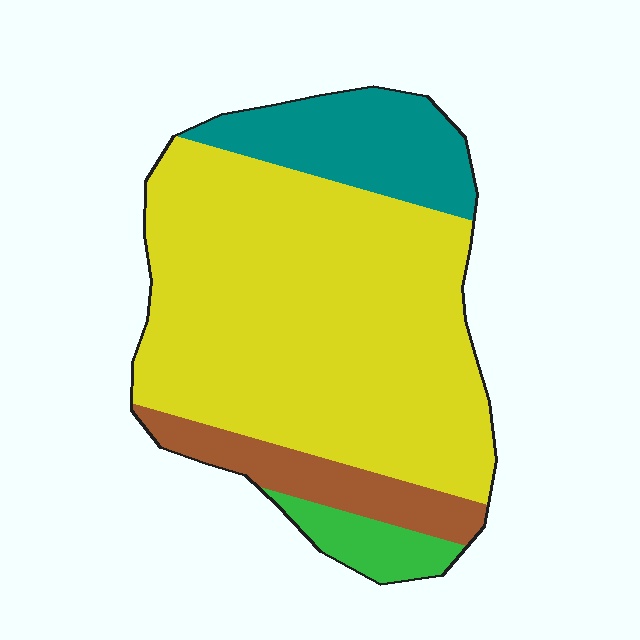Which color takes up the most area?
Yellow, at roughly 65%.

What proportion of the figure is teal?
Teal covers 16% of the figure.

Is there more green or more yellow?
Yellow.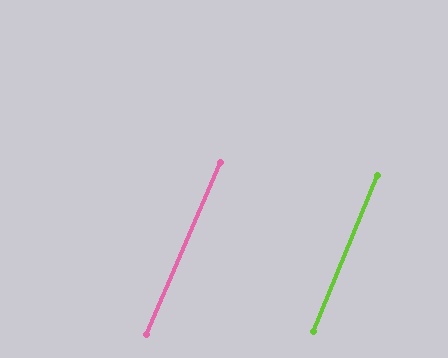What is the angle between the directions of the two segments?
Approximately 1 degree.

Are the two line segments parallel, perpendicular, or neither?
Parallel — their directions differ by only 1.0°.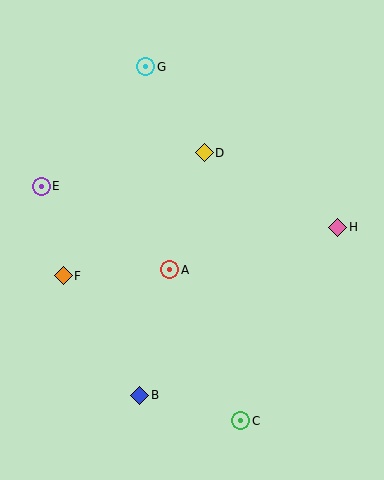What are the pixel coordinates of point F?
Point F is at (63, 276).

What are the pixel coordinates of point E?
Point E is at (41, 186).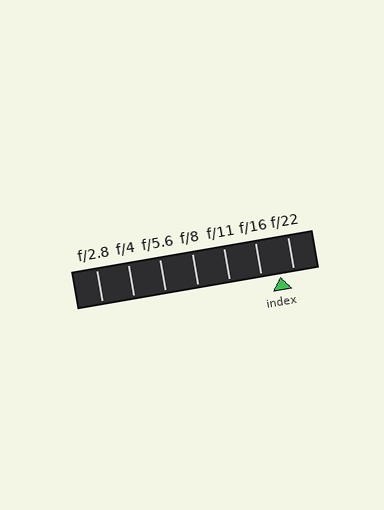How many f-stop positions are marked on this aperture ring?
There are 7 f-stop positions marked.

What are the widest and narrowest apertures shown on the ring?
The widest aperture shown is f/2.8 and the narrowest is f/22.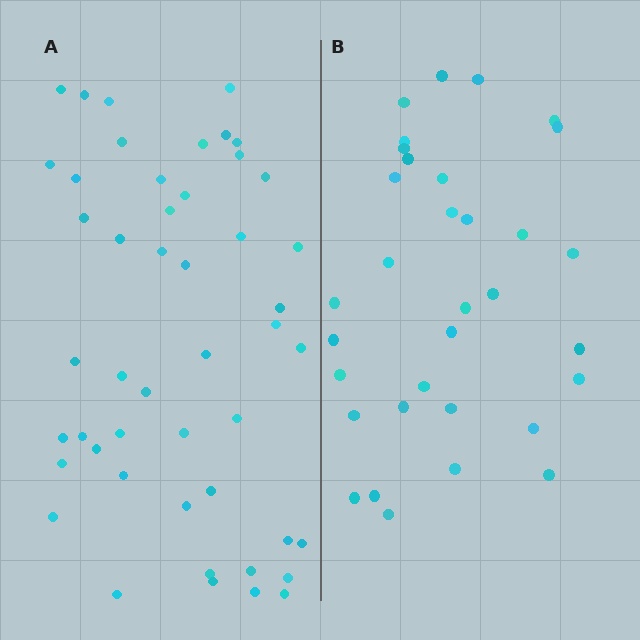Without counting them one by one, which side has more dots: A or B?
Region A (the left region) has more dots.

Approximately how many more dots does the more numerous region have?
Region A has approximately 15 more dots than region B.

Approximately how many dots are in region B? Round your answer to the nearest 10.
About 30 dots. (The exact count is 33, which rounds to 30.)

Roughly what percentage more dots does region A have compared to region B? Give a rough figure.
About 45% more.